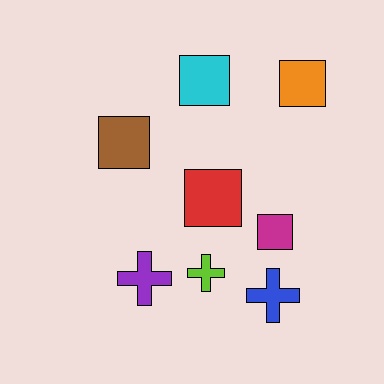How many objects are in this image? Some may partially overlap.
There are 8 objects.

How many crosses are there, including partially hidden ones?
There are 3 crosses.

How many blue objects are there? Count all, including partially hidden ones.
There is 1 blue object.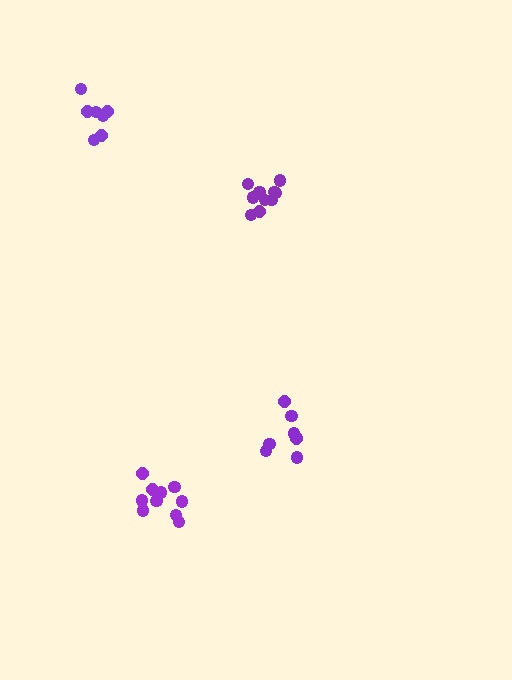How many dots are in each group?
Group 1: 10 dots, Group 2: 10 dots, Group 3: 8 dots, Group 4: 7 dots (35 total).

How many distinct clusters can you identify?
There are 4 distinct clusters.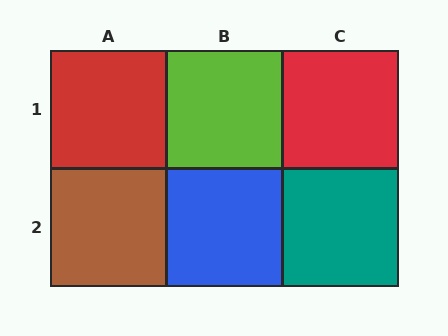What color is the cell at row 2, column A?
Brown.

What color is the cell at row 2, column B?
Blue.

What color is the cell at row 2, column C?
Teal.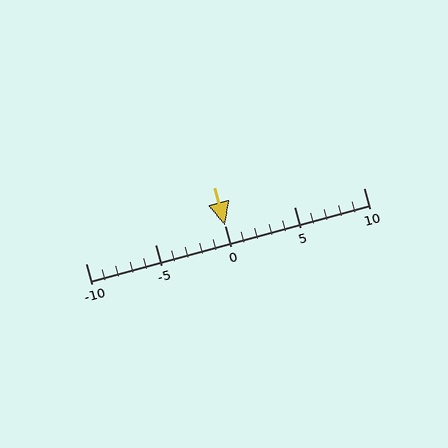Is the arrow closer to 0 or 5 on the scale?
The arrow is closer to 0.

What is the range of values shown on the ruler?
The ruler shows values from -10 to 10.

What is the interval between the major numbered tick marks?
The major tick marks are spaced 5 units apart.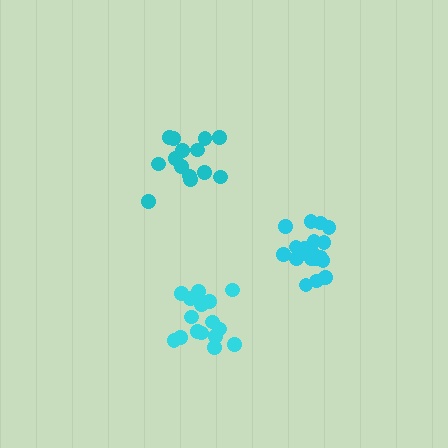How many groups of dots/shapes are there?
There are 3 groups.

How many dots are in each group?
Group 1: 14 dots, Group 2: 19 dots, Group 3: 16 dots (49 total).